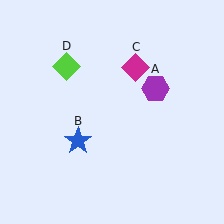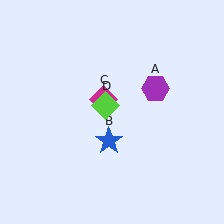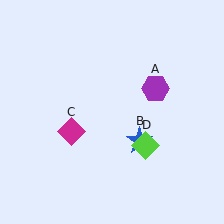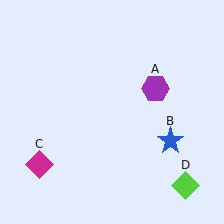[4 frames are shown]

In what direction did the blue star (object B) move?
The blue star (object B) moved right.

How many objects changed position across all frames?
3 objects changed position: blue star (object B), magenta diamond (object C), lime diamond (object D).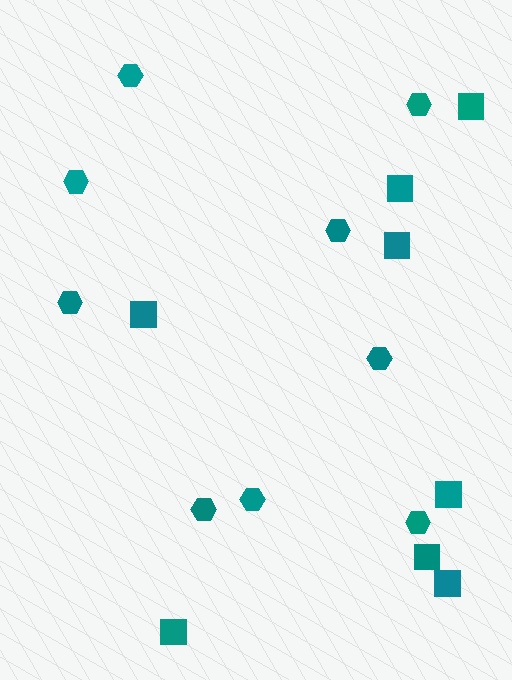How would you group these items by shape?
There are 2 groups: one group of hexagons (9) and one group of squares (8).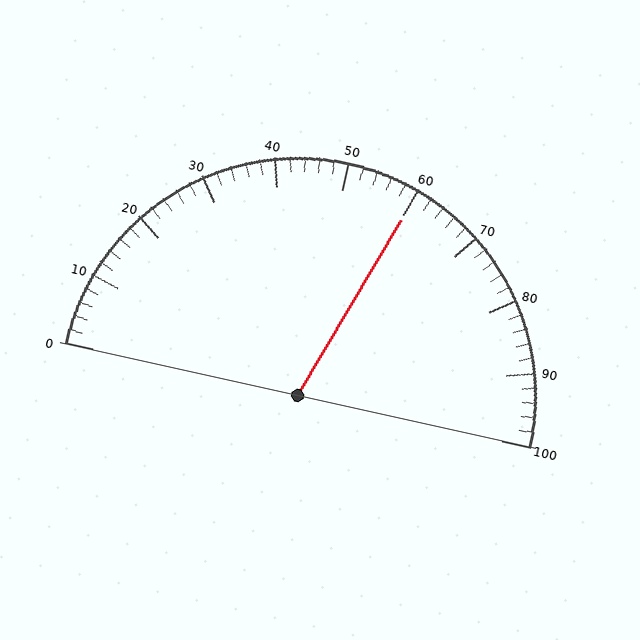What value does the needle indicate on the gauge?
The needle indicates approximately 60.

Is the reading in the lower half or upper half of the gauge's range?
The reading is in the upper half of the range (0 to 100).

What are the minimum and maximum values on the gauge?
The gauge ranges from 0 to 100.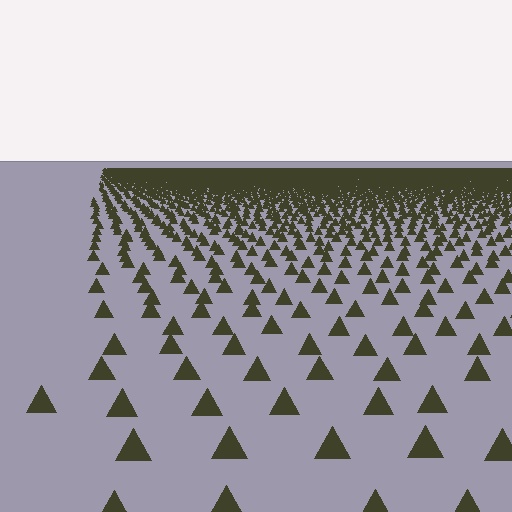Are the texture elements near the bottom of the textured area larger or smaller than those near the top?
Larger. Near the bottom, elements are closer to the viewer and appear at a bigger on-screen size.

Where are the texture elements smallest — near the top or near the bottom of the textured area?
Near the top.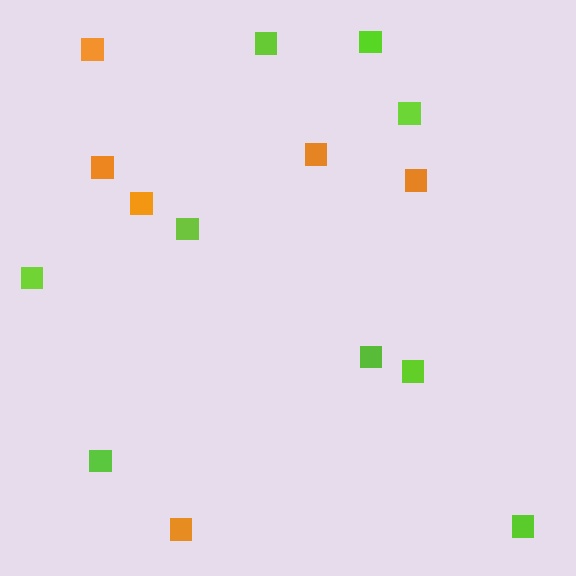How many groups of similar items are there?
There are 2 groups: one group of orange squares (6) and one group of lime squares (9).